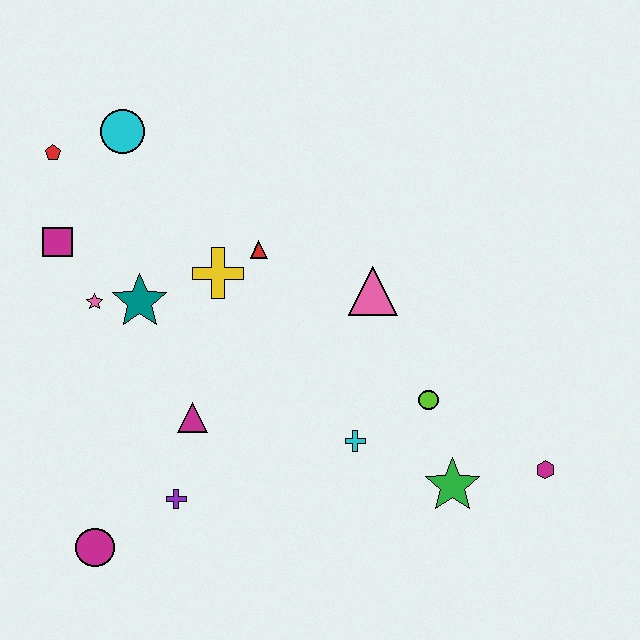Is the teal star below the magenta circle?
No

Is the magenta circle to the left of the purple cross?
Yes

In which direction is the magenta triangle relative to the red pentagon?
The magenta triangle is below the red pentagon.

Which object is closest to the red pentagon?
The cyan circle is closest to the red pentagon.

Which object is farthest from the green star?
The red pentagon is farthest from the green star.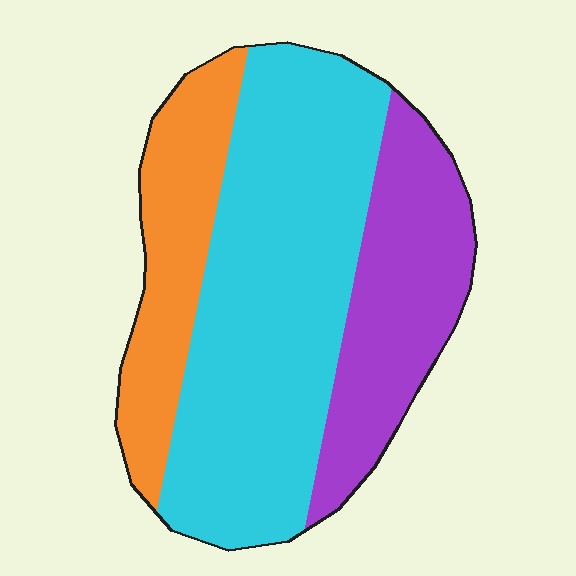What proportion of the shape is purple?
Purple takes up between a quarter and a half of the shape.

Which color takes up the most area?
Cyan, at roughly 55%.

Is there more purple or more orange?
Purple.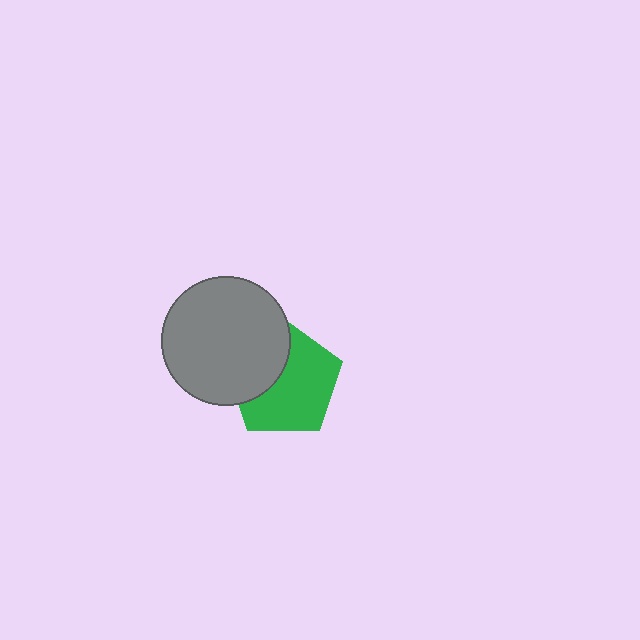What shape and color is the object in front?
The object in front is a gray circle.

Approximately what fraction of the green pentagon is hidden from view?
Roughly 36% of the green pentagon is hidden behind the gray circle.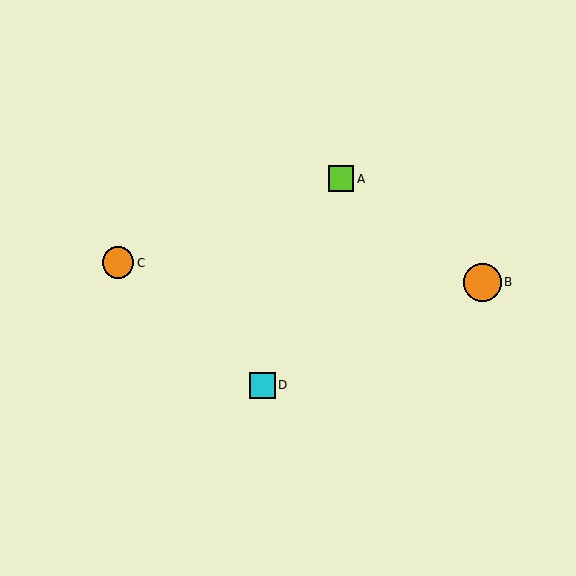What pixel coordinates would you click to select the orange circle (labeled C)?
Click at (118, 263) to select the orange circle C.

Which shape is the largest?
The orange circle (labeled B) is the largest.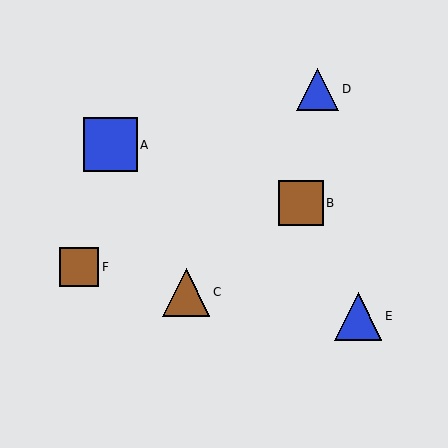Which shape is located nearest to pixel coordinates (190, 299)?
The brown triangle (labeled C) at (186, 292) is nearest to that location.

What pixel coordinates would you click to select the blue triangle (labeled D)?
Click at (318, 89) to select the blue triangle D.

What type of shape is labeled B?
Shape B is a brown square.